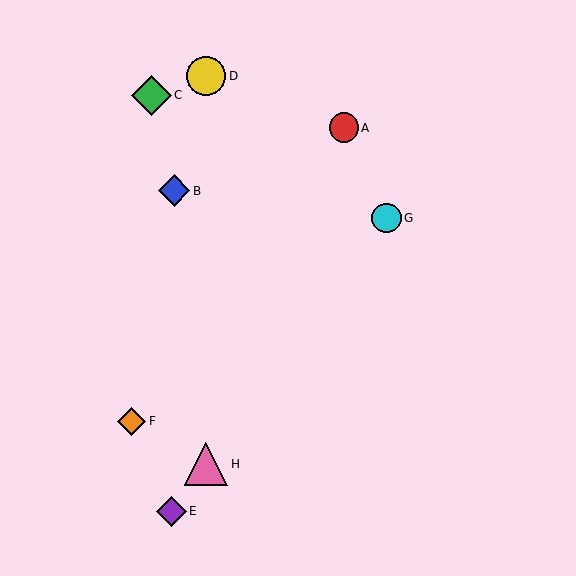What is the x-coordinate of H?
Object H is at x≈206.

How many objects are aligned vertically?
2 objects (D, H) are aligned vertically.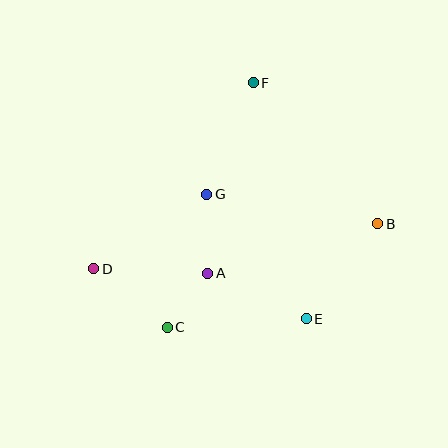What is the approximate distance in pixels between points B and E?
The distance between B and E is approximately 119 pixels.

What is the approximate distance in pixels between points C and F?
The distance between C and F is approximately 259 pixels.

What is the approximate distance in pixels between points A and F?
The distance between A and F is approximately 196 pixels.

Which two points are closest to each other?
Points A and C are closest to each other.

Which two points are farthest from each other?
Points B and D are farthest from each other.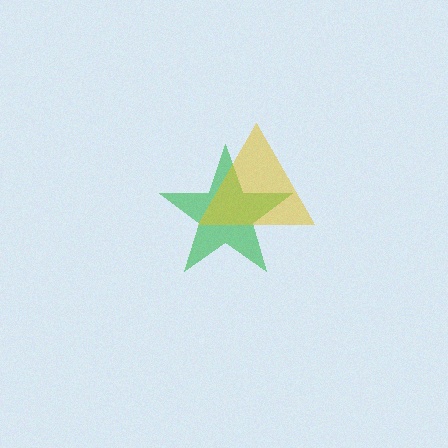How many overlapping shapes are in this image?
There are 2 overlapping shapes in the image.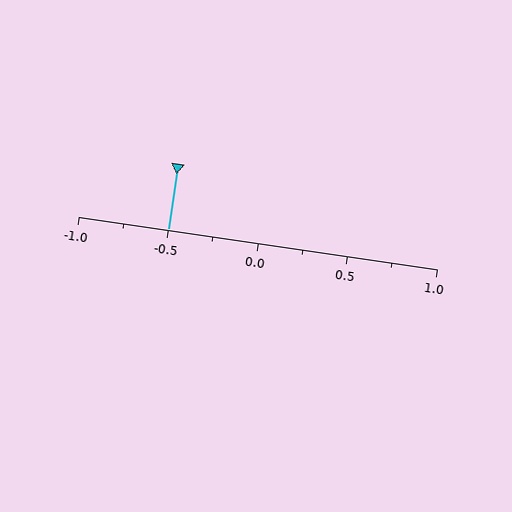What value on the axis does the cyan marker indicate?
The marker indicates approximately -0.5.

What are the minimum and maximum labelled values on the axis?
The axis runs from -1.0 to 1.0.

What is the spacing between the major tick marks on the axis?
The major ticks are spaced 0.5 apart.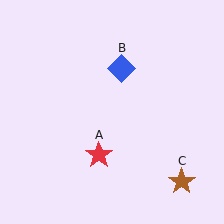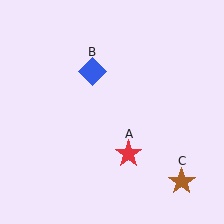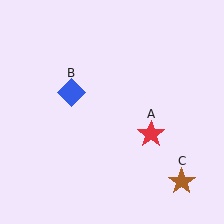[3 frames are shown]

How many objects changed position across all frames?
2 objects changed position: red star (object A), blue diamond (object B).